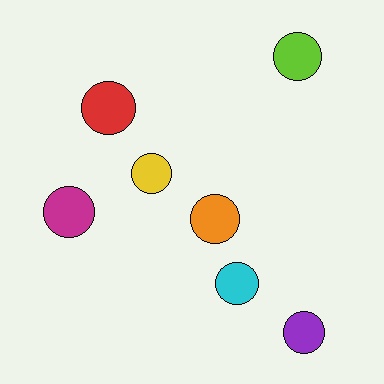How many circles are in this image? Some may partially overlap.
There are 7 circles.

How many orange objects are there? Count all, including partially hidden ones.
There is 1 orange object.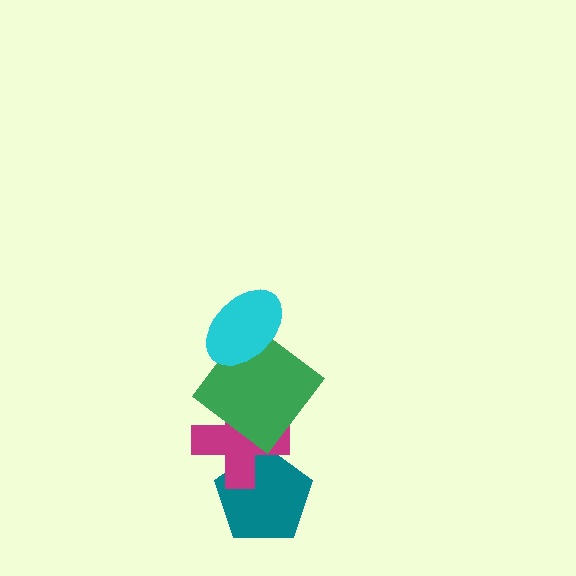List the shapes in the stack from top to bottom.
From top to bottom: the cyan ellipse, the green diamond, the magenta cross, the teal pentagon.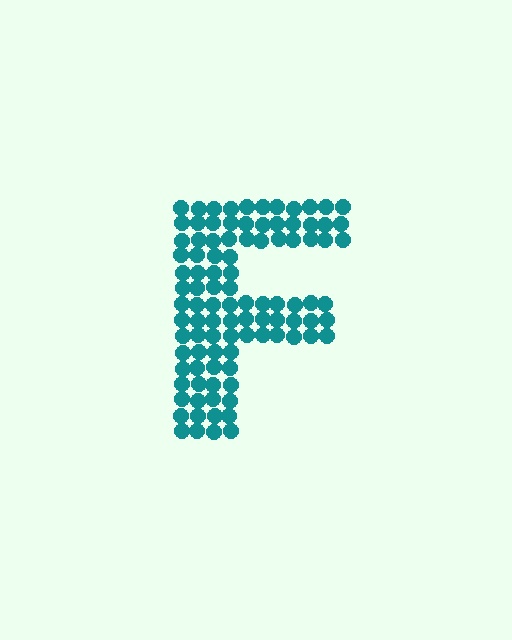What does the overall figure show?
The overall figure shows the letter F.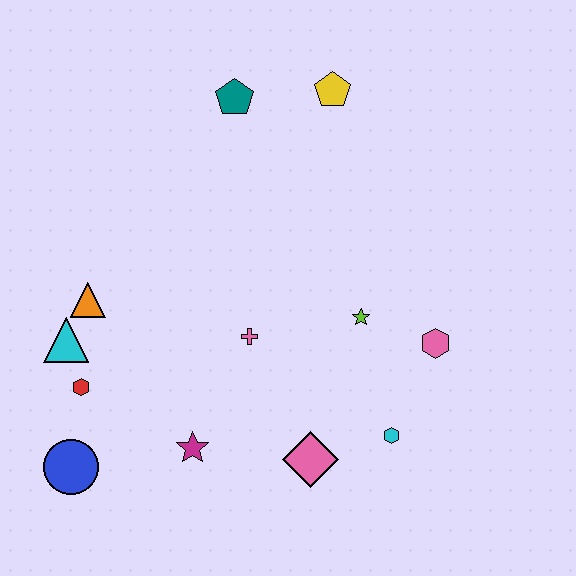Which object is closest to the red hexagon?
The cyan triangle is closest to the red hexagon.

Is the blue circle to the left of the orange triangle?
Yes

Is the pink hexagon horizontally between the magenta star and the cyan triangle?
No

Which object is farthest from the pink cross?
The yellow pentagon is farthest from the pink cross.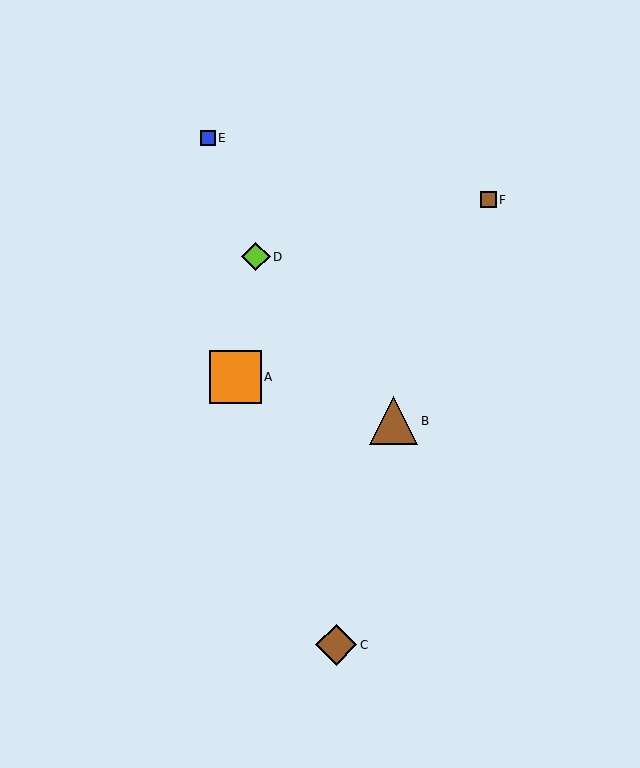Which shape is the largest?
The orange square (labeled A) is the largest.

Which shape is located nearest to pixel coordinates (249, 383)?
The orange square (labeled A) at (235, 377) is nearest to that location.